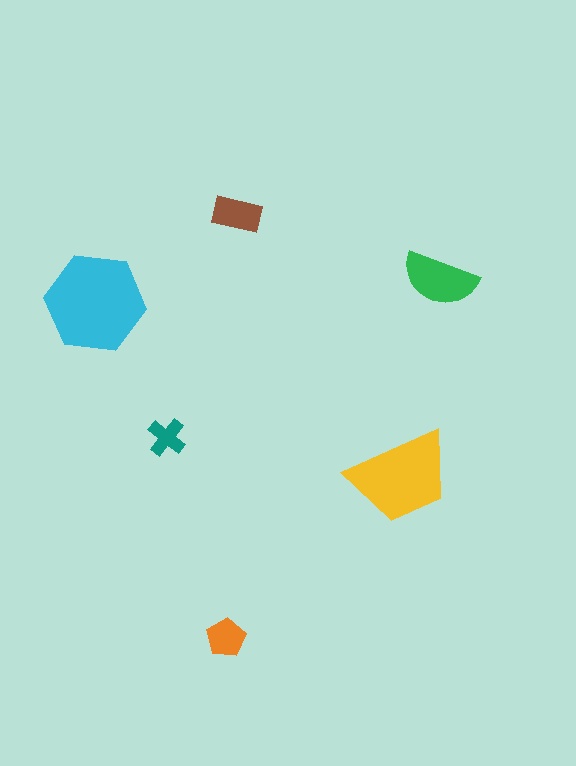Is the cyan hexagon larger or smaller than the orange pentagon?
Larger.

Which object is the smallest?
The teal cross.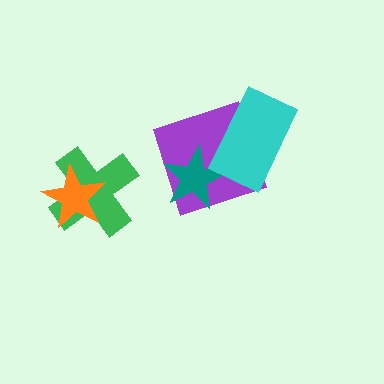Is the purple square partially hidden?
Yes, it is partially covered by another shape.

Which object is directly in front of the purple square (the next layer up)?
The teal star is directly in front of the purple square.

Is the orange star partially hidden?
No, no other shape covers it.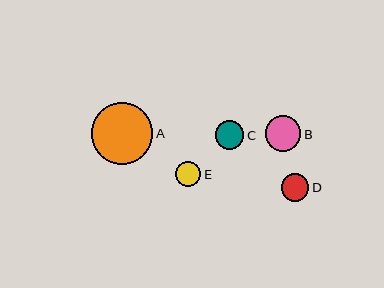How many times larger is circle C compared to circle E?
Circle C is approximately 1.1 times the size of circle E.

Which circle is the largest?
Circle A is the largest with a size of approximately 62 pixels.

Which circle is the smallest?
Circle E is the smallest with a size of approximately 25 pixels.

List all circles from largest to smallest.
From largest to smallest: A, B, C, D, E.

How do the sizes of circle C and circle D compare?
Circle C and circle D are approximately the same size.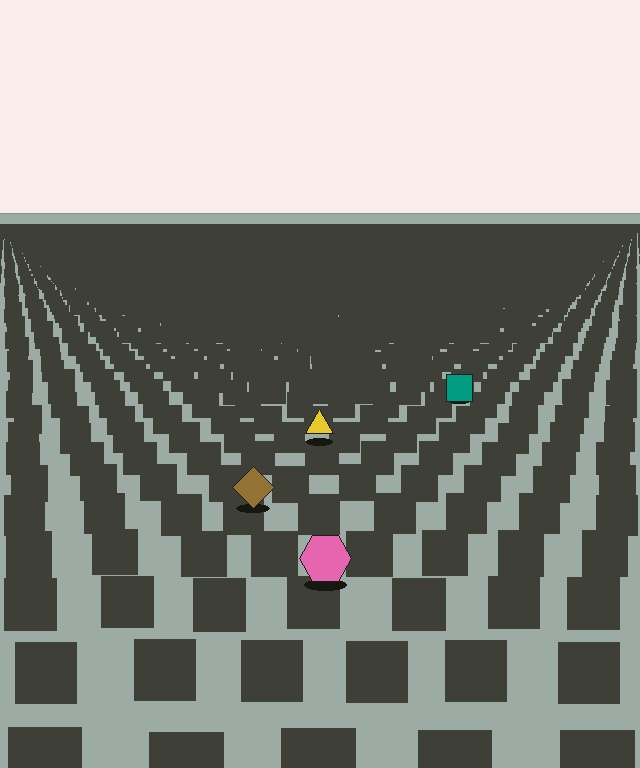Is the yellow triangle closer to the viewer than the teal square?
Yes. The yellow triangle is closer — you can tell from the texture gradient: the ground texture is coarser near it.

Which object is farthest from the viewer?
The teal square is farthest from the viewer. It appears smaller and the ground texture around it is denser.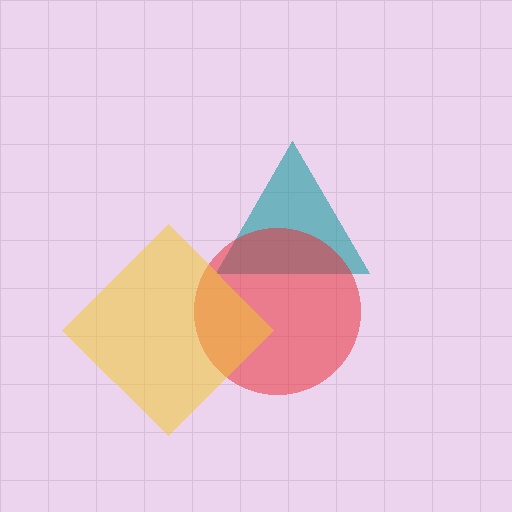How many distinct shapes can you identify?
There are 3 distinct shapes: a teal triangle, a red circle, a yellow diamond.